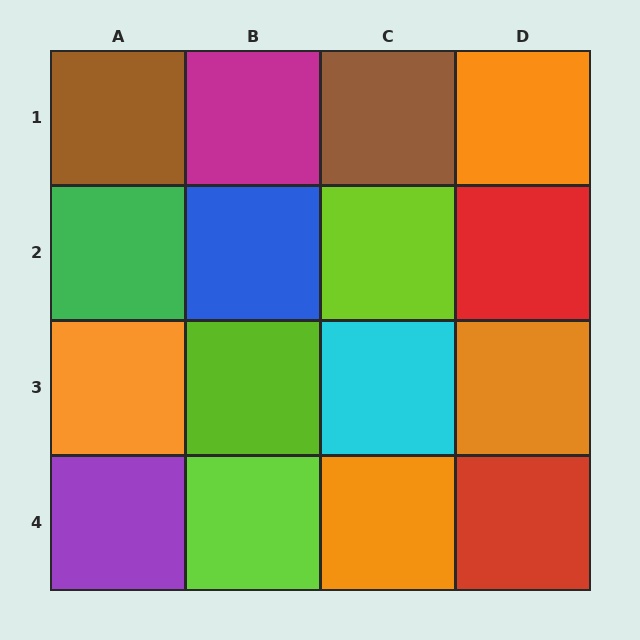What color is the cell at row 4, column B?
Lime.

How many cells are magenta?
1 cell is magenta.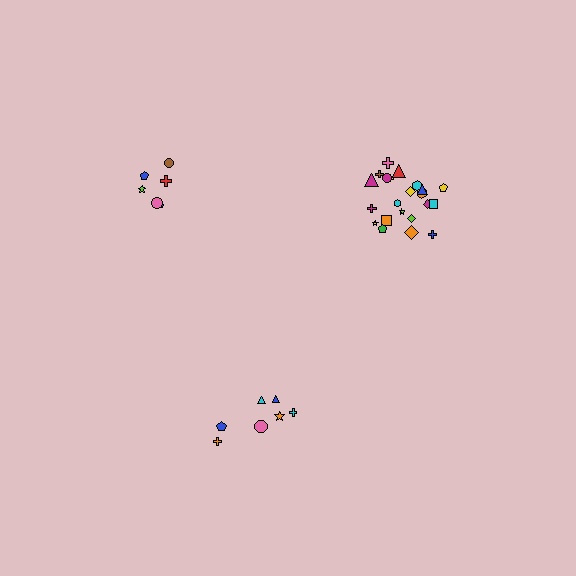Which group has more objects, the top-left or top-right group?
The top-right group.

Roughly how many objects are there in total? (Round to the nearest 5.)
Roughly 35 objects in total.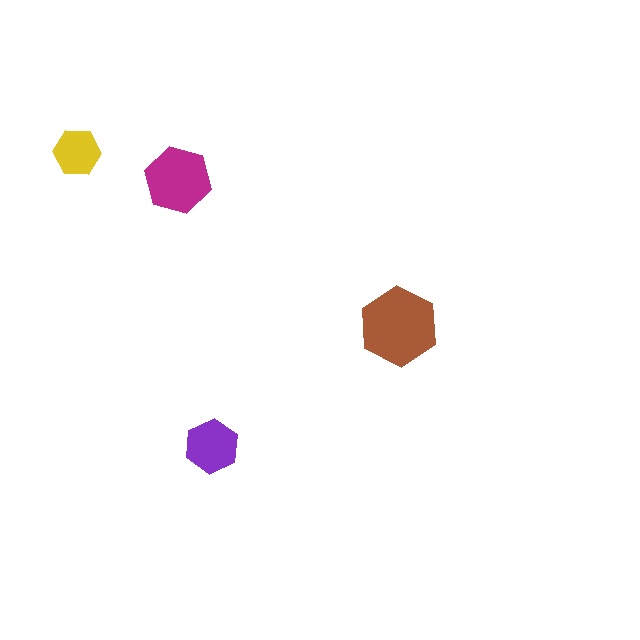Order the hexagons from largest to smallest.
the brown one, the magenta one, the purple one, the yellow one.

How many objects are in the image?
There are 4 objects in the image.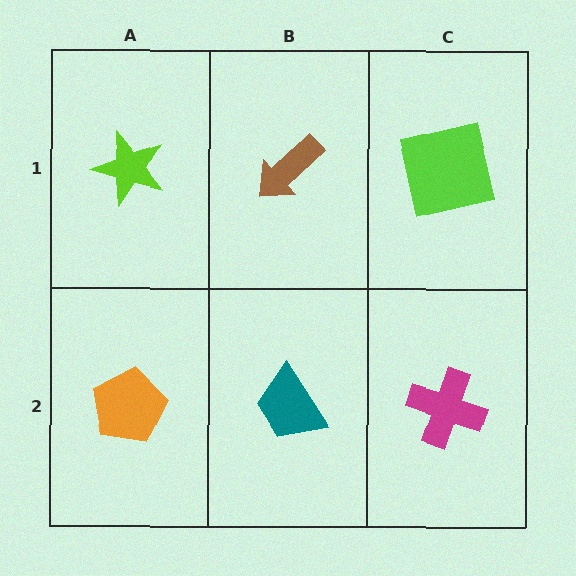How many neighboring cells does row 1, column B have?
3.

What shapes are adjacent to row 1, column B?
A teal trapezoid (row 2, column B), a lime star (row 1, column A), a lime square (row 1, column C).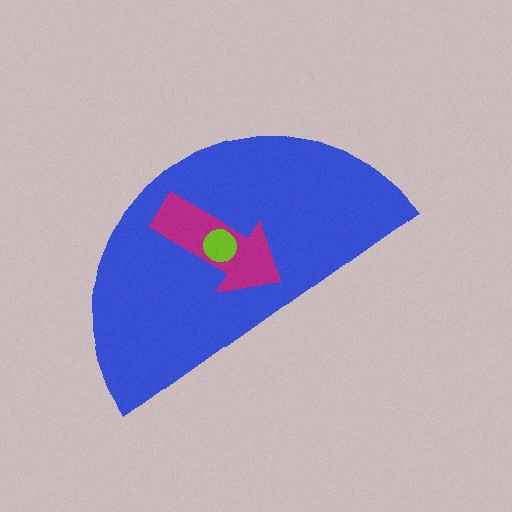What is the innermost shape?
The lime circle.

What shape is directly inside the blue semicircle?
The magenta arrow.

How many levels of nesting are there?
3.